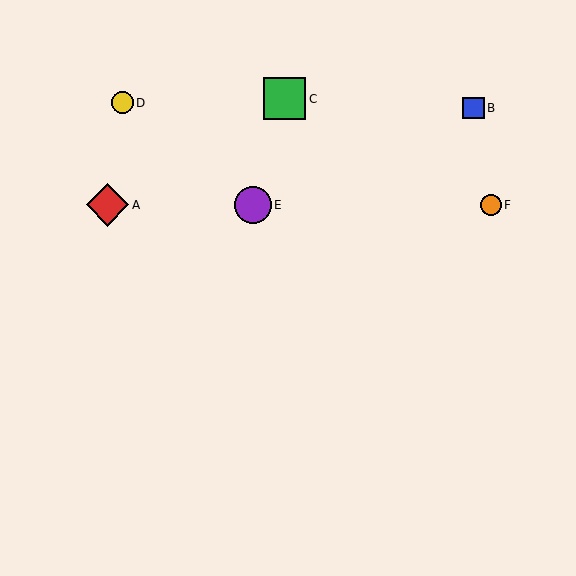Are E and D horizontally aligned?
No, E is at y≈205 and D is at y≈103.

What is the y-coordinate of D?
Object D is at y≈103.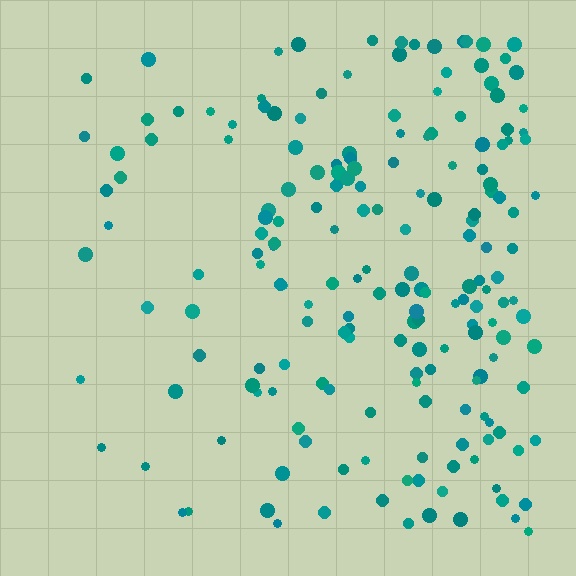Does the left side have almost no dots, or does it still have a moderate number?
Still a moderate number, just noticeably fewer than the right.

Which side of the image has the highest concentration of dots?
The right.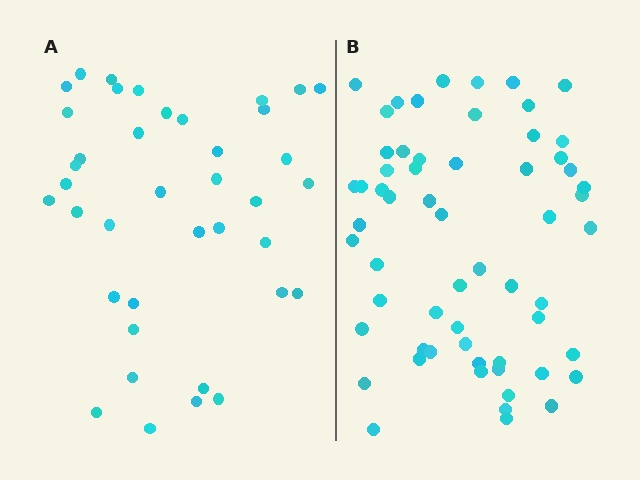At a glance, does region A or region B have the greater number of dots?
Region B (the right region) has more dots.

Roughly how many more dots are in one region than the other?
Region B has approximately 20 more dots than region A.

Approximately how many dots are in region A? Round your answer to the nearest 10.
About 40 dots. (The exact count is 39, which rounds to 40.)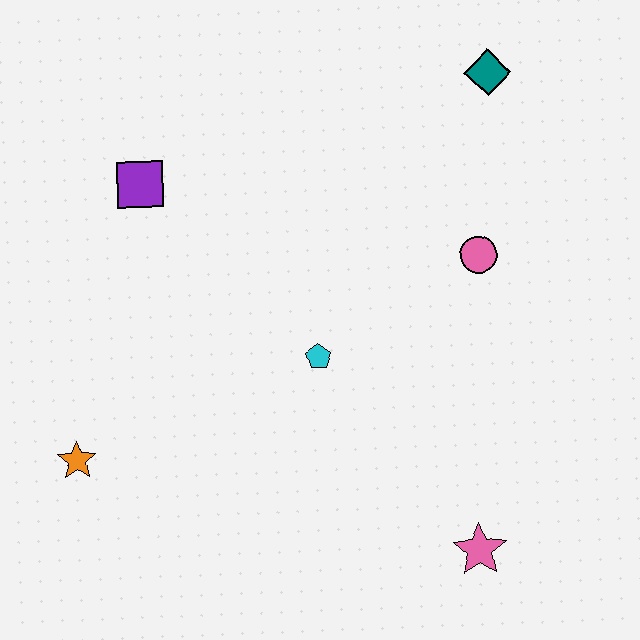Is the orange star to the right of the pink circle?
No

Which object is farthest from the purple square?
The pink star is farthest from the purple square.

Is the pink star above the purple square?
No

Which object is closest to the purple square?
The cyan pentagon is closest to the purple square.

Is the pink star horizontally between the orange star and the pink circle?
Yes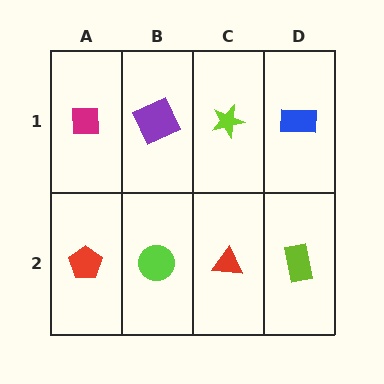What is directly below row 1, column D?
A lime rectangle.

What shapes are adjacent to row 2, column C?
A lime star (row 1, column C), a lime circle (row 2, column B), a lime rectangle (row 2, column D).